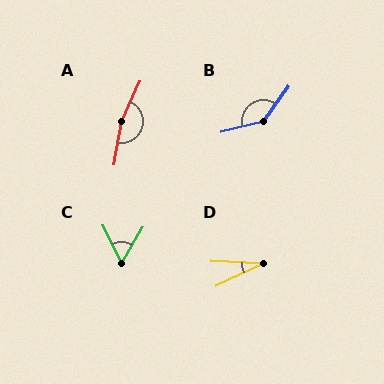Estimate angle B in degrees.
Approximately 140 degrees.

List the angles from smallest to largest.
D (28°), C (56°), B (140°), A (165°).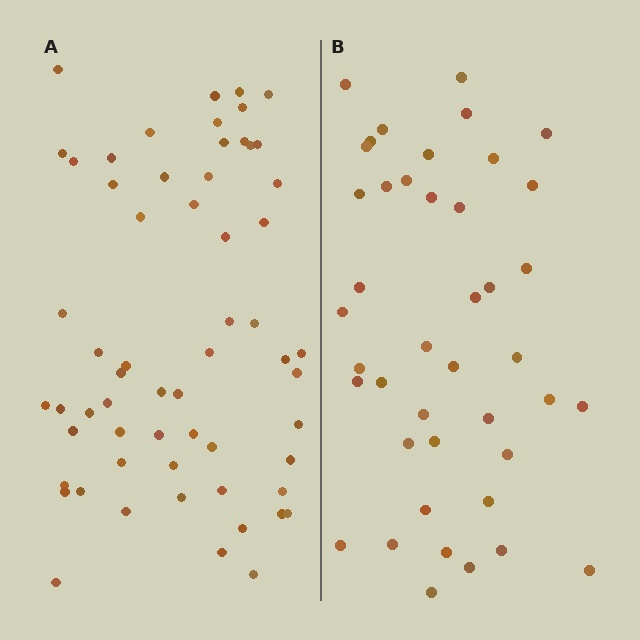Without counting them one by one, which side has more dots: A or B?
Region A (the left region) has more dots.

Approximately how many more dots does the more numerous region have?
Region A has approximately 20 more dots than region B.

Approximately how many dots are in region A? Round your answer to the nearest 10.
About 60 dots.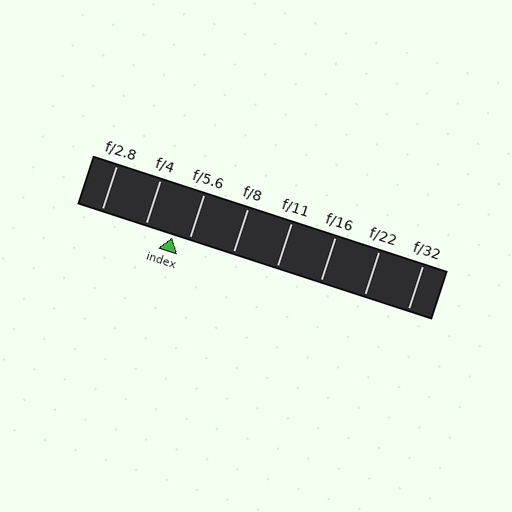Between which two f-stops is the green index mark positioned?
The index mark is between f/4 and f/5.6.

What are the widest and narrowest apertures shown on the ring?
The widest aperture shown is f/2.8 and the narrowest is f/32.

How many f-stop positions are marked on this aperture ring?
There are 8 f-stop positions marked.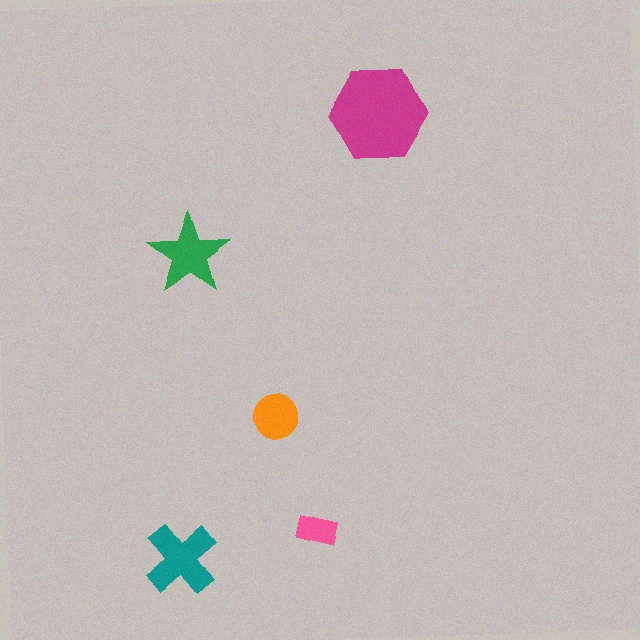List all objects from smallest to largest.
The pink rectangle, the orange circle, the green star, the teal cross, the magenta hexagon.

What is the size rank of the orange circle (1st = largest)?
4th.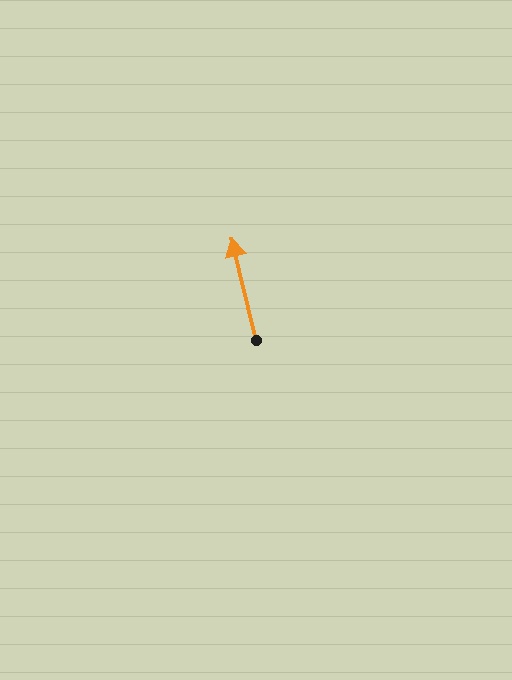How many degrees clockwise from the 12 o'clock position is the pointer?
Approximately 347 degrees.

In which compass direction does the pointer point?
North.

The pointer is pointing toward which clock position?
Roughly 12 o'clock.